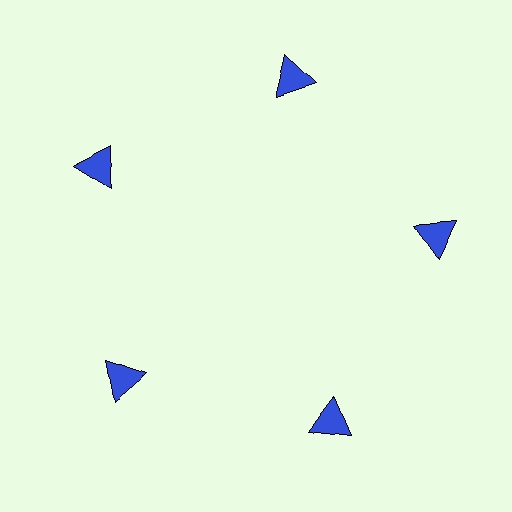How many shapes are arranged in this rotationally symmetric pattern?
There are 5 shapes, arranged in 5 groups of 1.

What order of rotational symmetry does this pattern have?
This pattern has 5-fold rotational symmetry.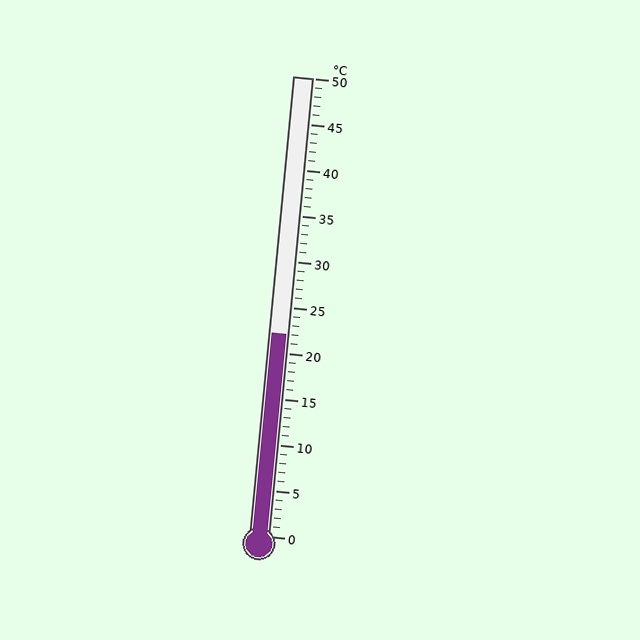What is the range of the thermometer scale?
The thermometer scale ranges from 0°C to 50°C.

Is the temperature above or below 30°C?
The temperature is below 30°C.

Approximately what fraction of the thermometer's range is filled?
The thermometer is filled to approximately 45% of its range.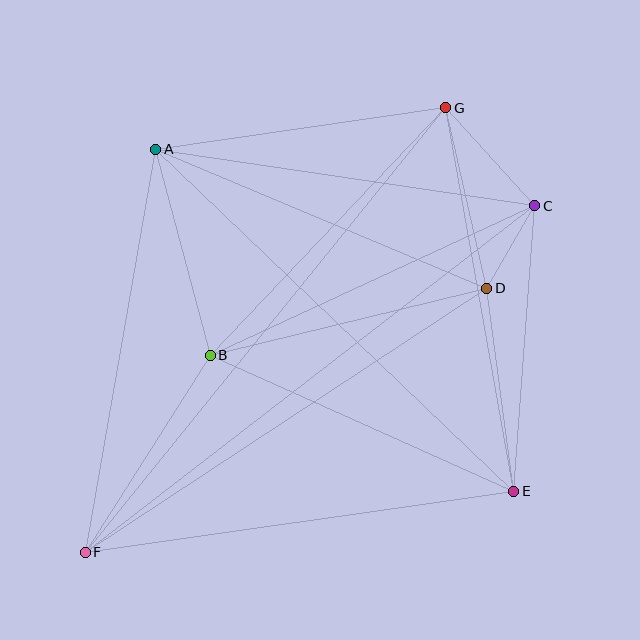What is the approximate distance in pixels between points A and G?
The distance between A and G is approximately 293 pixels.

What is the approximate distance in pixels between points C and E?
The distance between C and E is approximately 286 pixels.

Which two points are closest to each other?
Points C and D are closest to each other.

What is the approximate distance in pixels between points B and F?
The distance between B and F is approximately 233 pixels.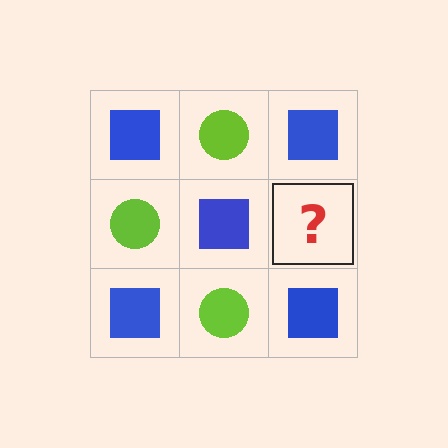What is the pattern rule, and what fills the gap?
The rule is that it alternates blue square and lime circle in a checkerboard pattern. The gap should be filled with a lime circle.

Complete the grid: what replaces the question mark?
The question mark should be replaced with a lime circle.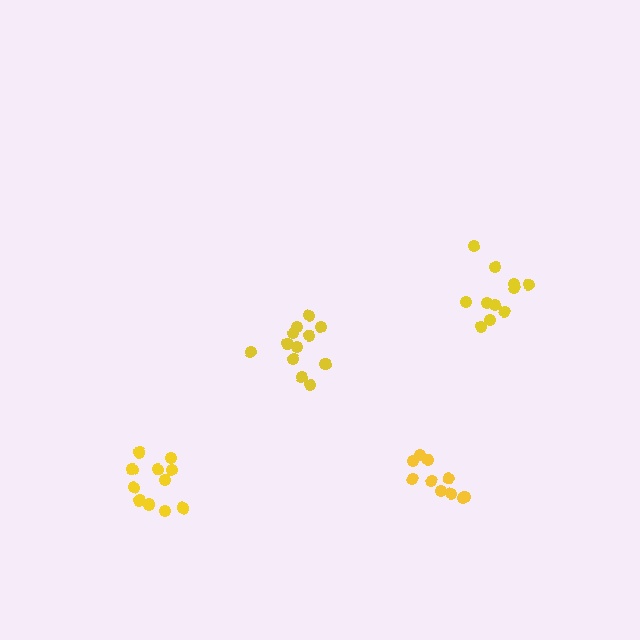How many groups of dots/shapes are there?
There are 4 groups.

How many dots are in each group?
Group 1: 11 dots, Group 2: 11 dots, Group 3: 12 dots, Group 4: 11 dots (45 total).